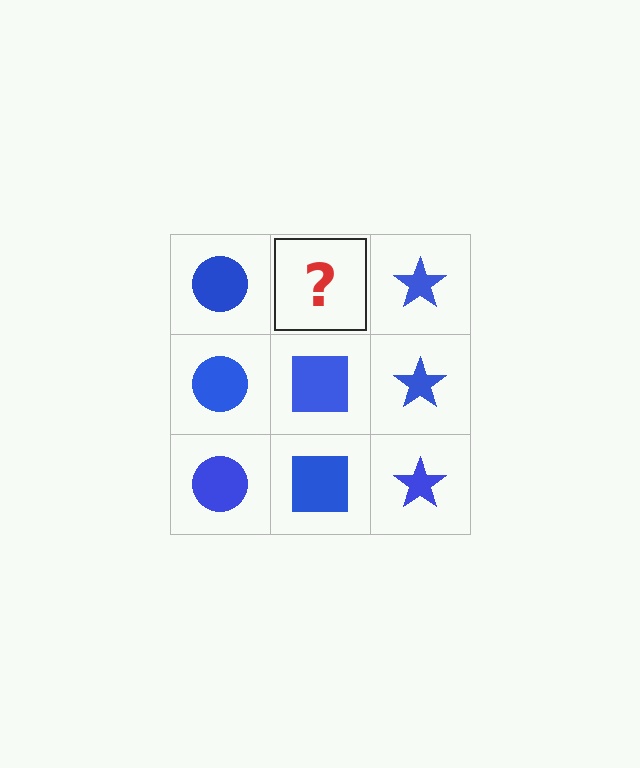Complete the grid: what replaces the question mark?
The question mark should be replaced with a blue square.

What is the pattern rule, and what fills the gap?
The rule is that each column has a consistent shape. The gap should be filled with a blue square.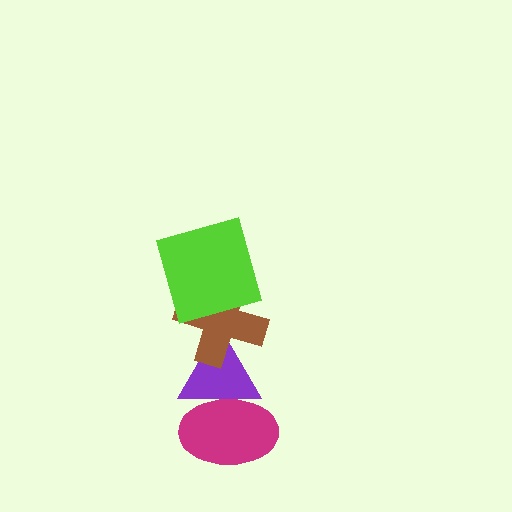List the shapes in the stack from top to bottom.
From top to bottom: the lime square, the brown cross, the purple triangle, the magenta ellipse.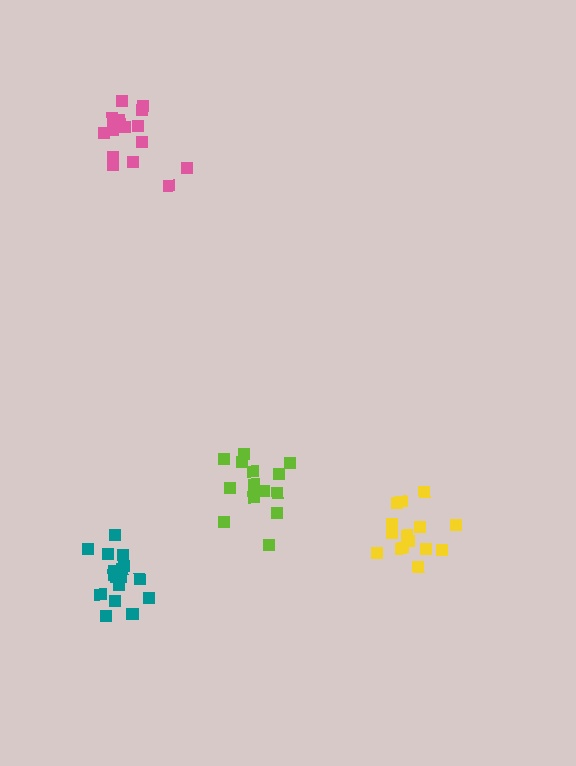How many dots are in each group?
Group 1: 17 dots, Group 2: 15 dots, Group 3: 14 dots, Group 4: 15 dots (61 total).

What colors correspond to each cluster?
The clusters are colored: teal, yellow, lime, pink.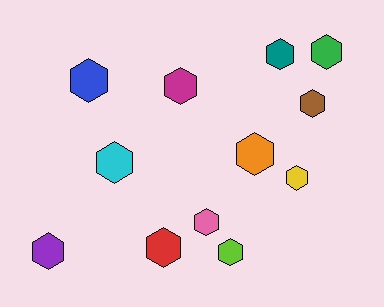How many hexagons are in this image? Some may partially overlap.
There are 12 hexagons.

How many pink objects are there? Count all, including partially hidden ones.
There is 1 pink object.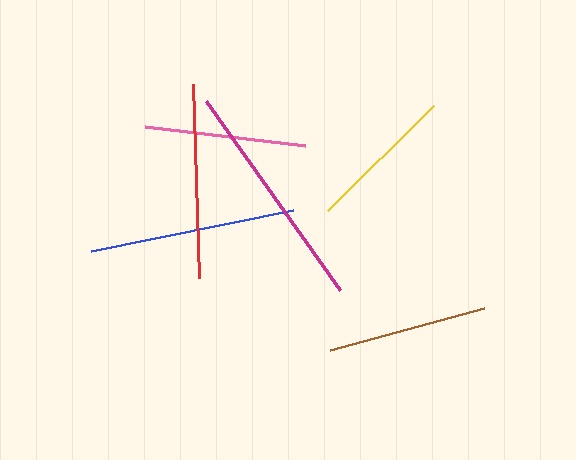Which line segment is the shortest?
The yellow line is the shortest at approximately 149 pixels.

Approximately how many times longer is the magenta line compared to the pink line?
The magenta line is approximately 1.4 times the length of the pink line.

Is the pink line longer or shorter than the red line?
The red line is longer than the pink line.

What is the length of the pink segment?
The pink segment is approximately 162 pixels long.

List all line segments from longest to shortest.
From longest to shortest: magenta, blue, red, pink, brown, yellow.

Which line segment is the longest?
The magenta line is the longest at approximately 232 pixels.